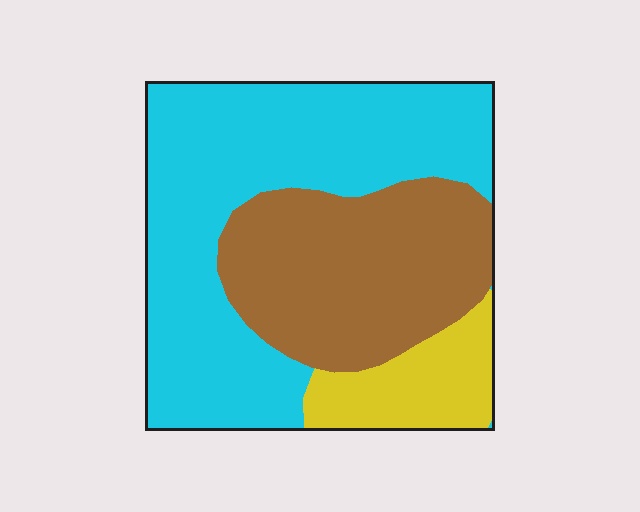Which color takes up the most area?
Cyan, at roughly 55%.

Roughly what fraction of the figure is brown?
Brown takes up about one third (1/3) of the figure.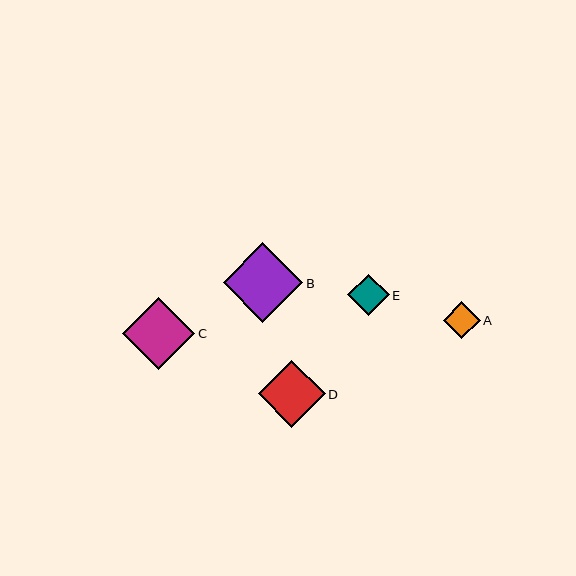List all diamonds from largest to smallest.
From largest to smallest: B, C, D, E, A.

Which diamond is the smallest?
Diamond A is the smallest with a size of approximately 37 pixels.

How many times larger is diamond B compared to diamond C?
Diamond B is approximately 1.1 times the size of diamond C.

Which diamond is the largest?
Diamond B is the largest with a size of approximately 80 pixels.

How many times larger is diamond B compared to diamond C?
Diamond B is approximately 1.1 times the size of diamond C.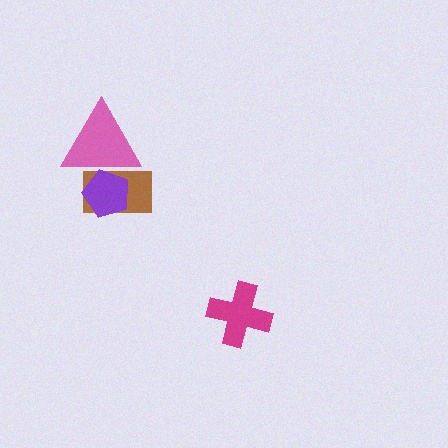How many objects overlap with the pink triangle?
2 objects overlap with the pink triangle.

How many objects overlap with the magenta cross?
0 objects overlap with the magenta cross.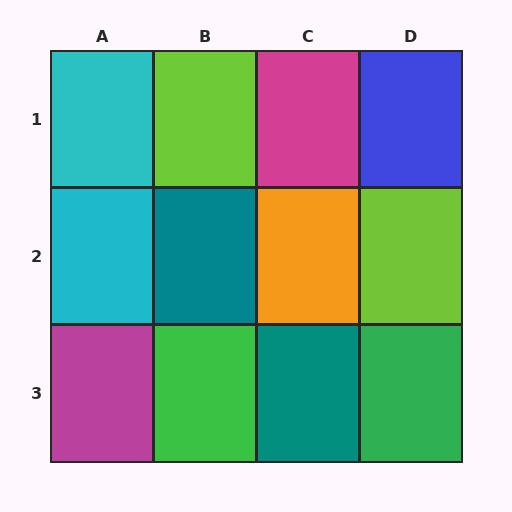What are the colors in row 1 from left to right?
Cyan, lime, magenta, blue.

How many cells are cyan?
2 cells are cyan.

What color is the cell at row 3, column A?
Magenta.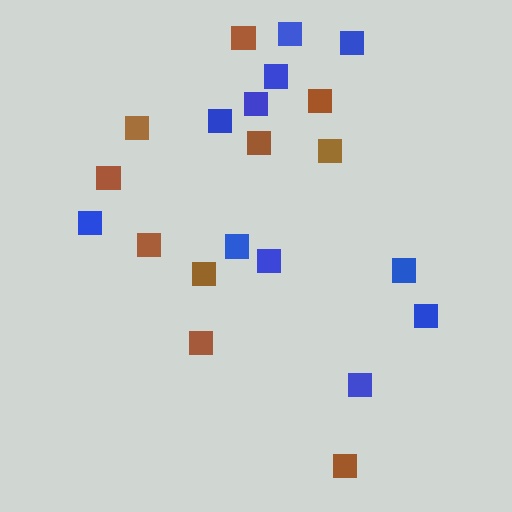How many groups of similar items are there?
There are 2 groups: one group of brown squares (10) and one group of blue squares (11).